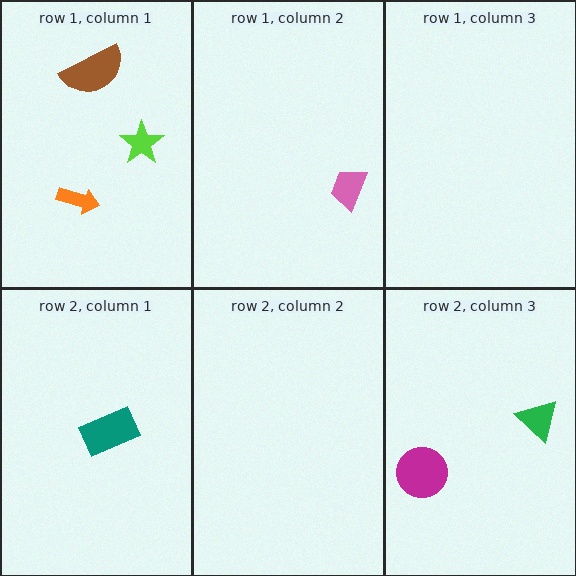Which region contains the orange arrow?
The row 1, column 1 region.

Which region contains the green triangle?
The row 2, column 3 region.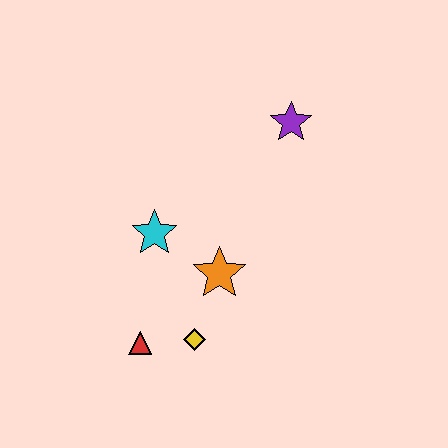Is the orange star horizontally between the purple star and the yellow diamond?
Yes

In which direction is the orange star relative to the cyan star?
The orange star is to the right of the cyan star.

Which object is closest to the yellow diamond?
The red triangle is closest to the yellow diamond.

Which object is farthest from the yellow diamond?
The purple star is farthest from the yellow diamond.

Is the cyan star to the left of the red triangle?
No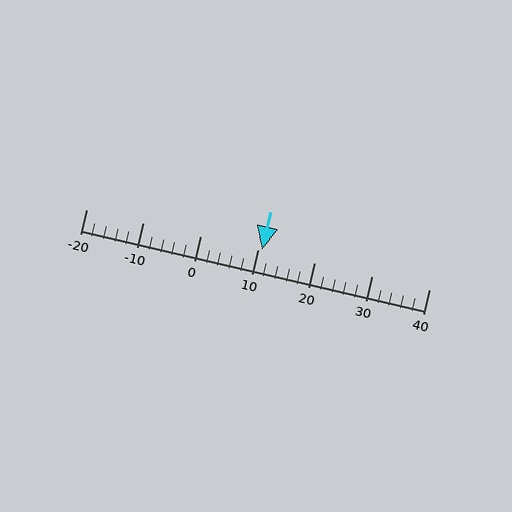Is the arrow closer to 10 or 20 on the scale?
The arrow is closer to 10.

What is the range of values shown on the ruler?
The ruler shows values from -20 to 40.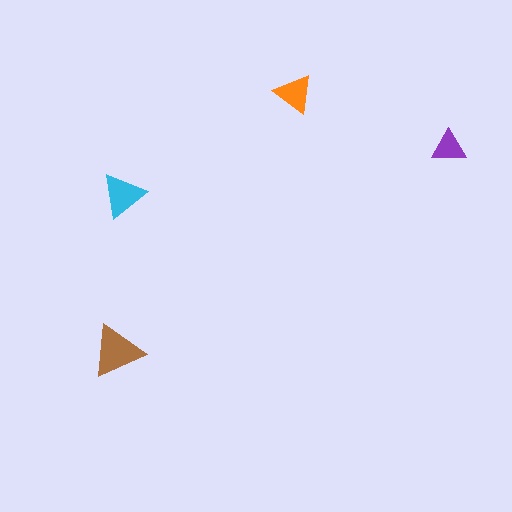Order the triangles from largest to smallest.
the brown one, the cyan one, the orange one, the purple one.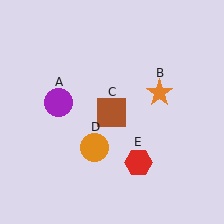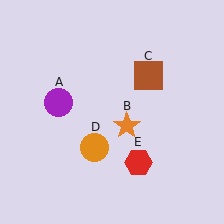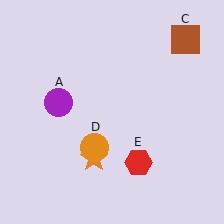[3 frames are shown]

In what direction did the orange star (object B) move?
The orange star (object B) moved down and to the left.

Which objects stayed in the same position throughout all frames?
Purple circle (object A) and orange circle (object D) and red hexagon (object E) remained stationary.